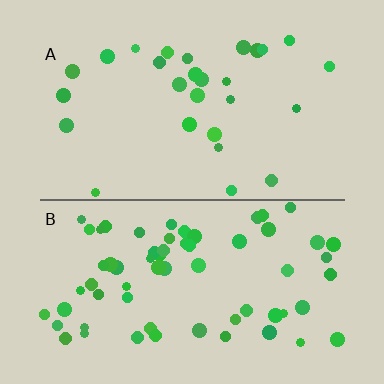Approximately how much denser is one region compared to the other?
Approximately 2.3× — region B over region A.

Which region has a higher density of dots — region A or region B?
B (the bottom).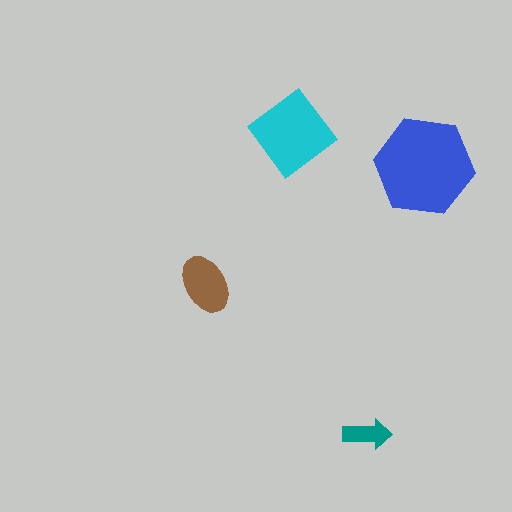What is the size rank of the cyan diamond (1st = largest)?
2nd.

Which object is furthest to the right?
The blue hexagon is rightmost.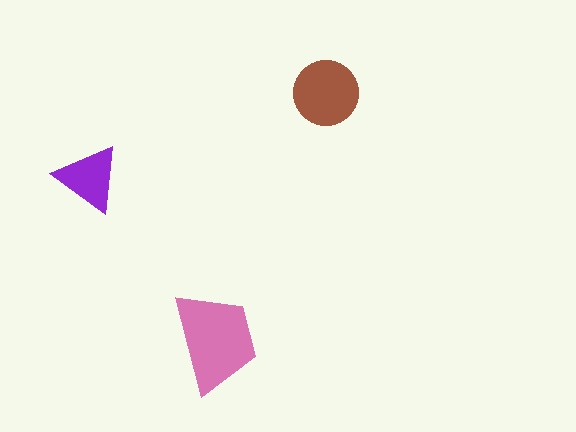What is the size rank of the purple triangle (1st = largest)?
3rd.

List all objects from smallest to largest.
The purple triangle, the brown circle, the pink trapezoid.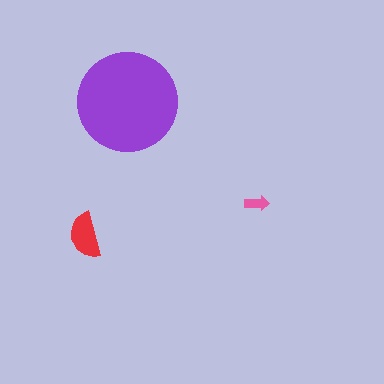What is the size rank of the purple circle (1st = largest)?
1st.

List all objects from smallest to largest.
The pink arrow, the red semicircle, the purple circle.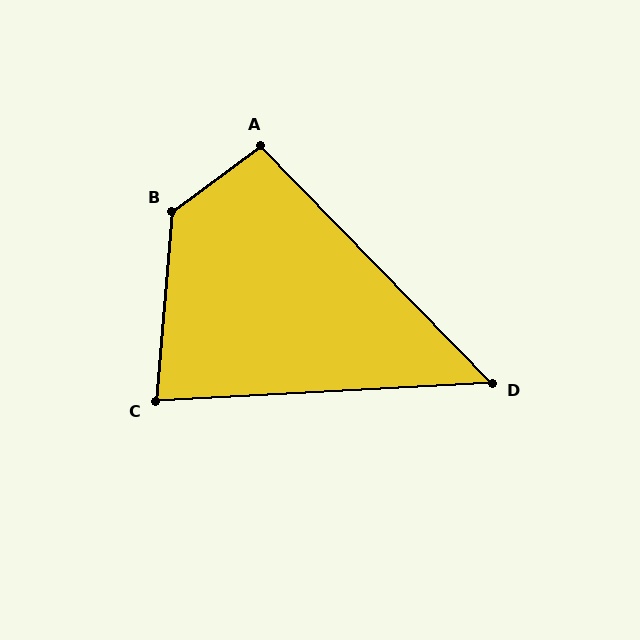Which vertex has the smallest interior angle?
D, at approximately 49 degrees.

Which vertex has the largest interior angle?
B, at approximately 131 degrees.